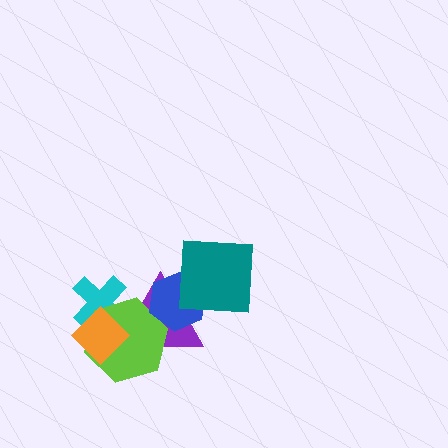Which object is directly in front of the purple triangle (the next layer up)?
The cyan cross is directly in front of the purple triangle.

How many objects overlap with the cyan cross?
3 objects overlap with the cyan cross.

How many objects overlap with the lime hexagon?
4 objects overlap with the lime hexagon.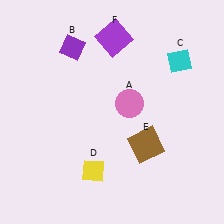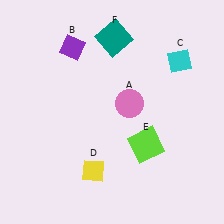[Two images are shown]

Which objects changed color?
E changed from brown to lime. F changed from purple to teal.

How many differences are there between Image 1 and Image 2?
There are 2 differences between the two images.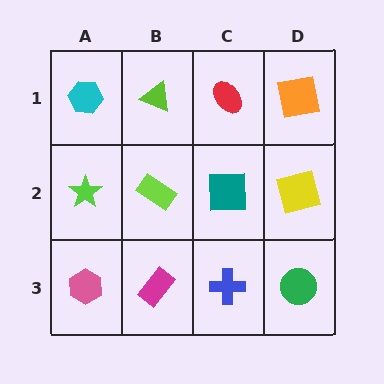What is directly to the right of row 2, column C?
A yellow square.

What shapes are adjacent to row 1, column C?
A teal square (row 2, column C), a lime triangle (row 1, column B), an orange square (row 1, column D).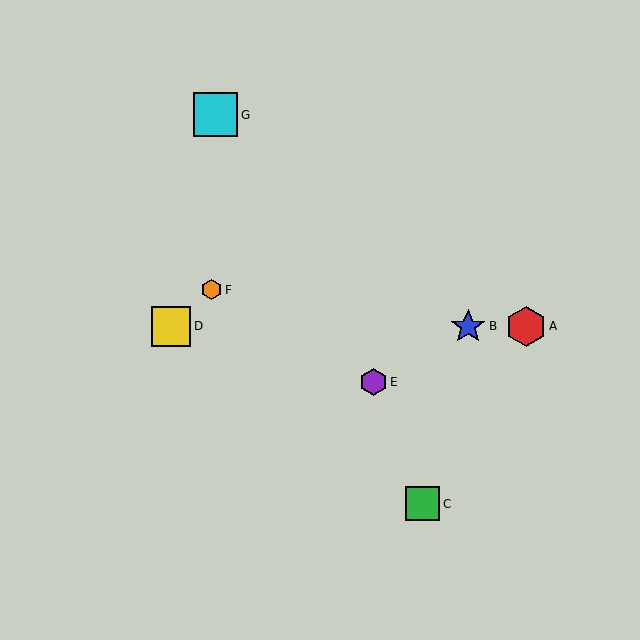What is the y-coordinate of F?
Object F is at y≈290.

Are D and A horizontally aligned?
Yes, both are at y≈326.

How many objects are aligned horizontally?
3 objects (A, B, D) are aligned horizontally.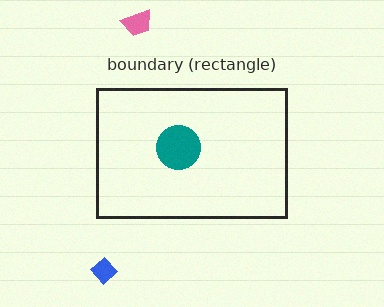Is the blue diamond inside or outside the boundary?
Outside.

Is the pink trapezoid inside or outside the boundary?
Outside.